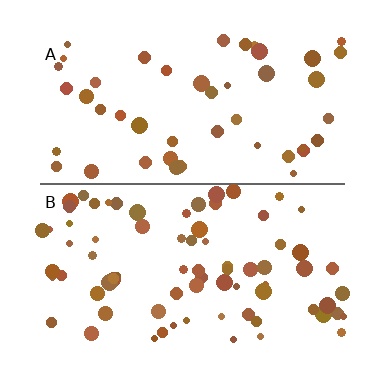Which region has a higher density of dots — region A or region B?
B (the bottom).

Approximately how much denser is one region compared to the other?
Approximately 1.6× — region B over region A.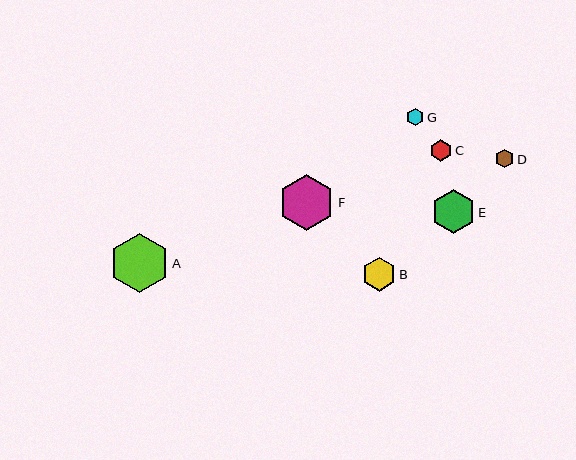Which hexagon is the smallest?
Hexagon G is the smallest with a size of approximately 18 pixels.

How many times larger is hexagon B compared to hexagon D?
Hexagon B is approximately 1.8 times the size of hexagon D.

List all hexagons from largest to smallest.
From largest to smallest: A, F, E, B, C, D, G.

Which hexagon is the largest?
Hexagon A is the largest with a size of approximately 59 pixels.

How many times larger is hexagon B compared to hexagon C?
Hexagon B is approximately 1.6 times the size of hexagon C.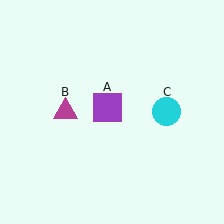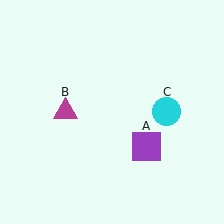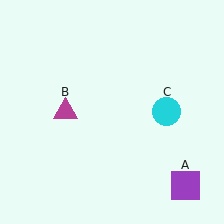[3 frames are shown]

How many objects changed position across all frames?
1 object changed position: purple square (object A).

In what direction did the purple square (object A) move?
The purple square (object A) moved down and to the right.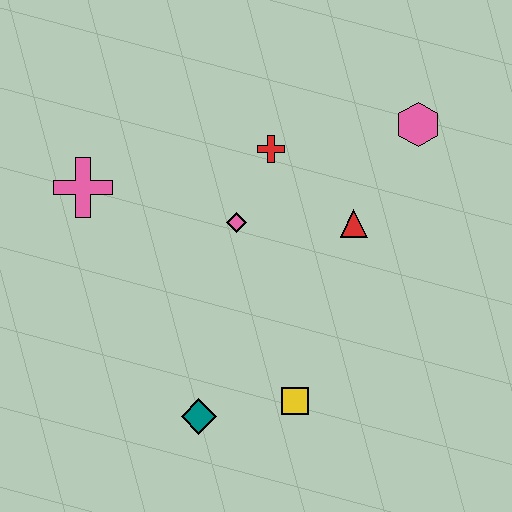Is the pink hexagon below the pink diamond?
No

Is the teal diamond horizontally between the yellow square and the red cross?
No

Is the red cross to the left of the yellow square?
Yes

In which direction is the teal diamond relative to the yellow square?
The teal diamond is to the left of the yellow square.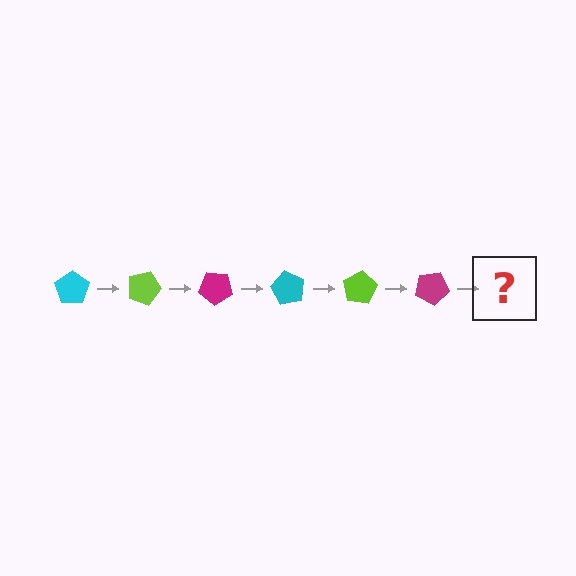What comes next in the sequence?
The next element should be a cyan pentagon, rotated 120 degrees from the start.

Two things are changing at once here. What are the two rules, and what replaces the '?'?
The two rules are that it rotates 20 degrees each step and the color cycles through cyan, lime, and magenta. The '?' should be a cyan pentagon, rotated 120 degrees from the start.